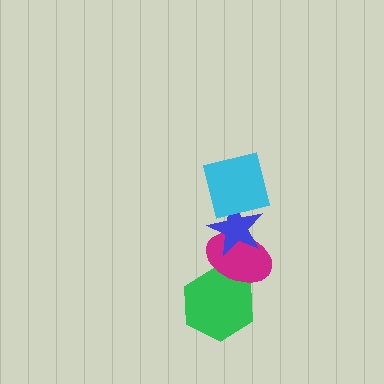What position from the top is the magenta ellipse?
The magenta ellipse is 3rd from the top.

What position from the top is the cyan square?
The cyan square is 1st from the top.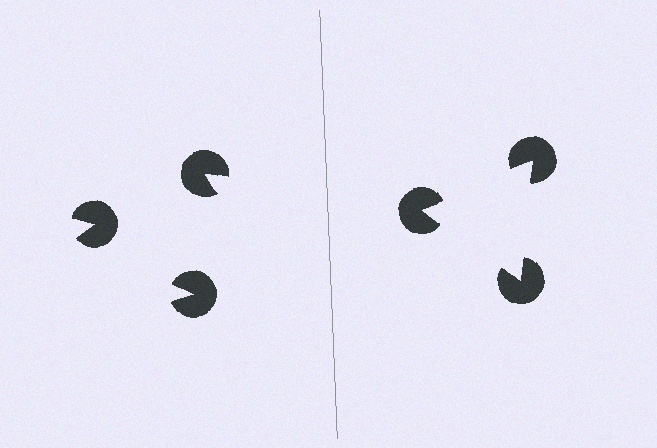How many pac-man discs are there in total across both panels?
6 — 3 on each side.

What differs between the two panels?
The pac-man discs are positioned identically on both sides; only the wedge orientations differ. On the right they align to a triangle; on the left they are misaligned.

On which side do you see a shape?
An illusory triangle appears on the right side. On the left side the wedge cuts are rotated, so no coherent shape forms.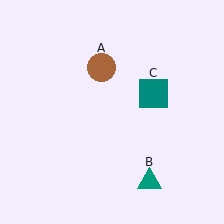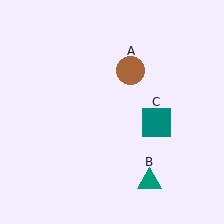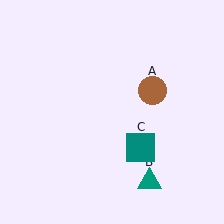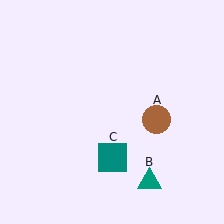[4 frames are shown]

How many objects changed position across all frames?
2 objects changed position: brown circle (object A), teal square (object C).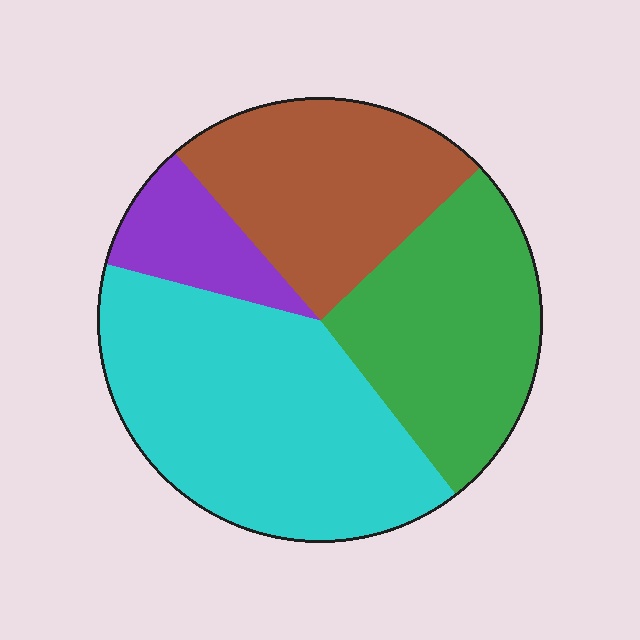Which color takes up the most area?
Cyan, at roughly 40%.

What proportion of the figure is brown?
Brown covers about 25% of the figure.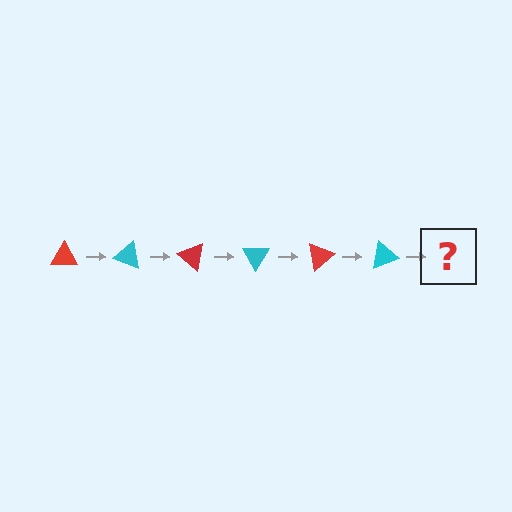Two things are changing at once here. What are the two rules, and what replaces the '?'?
The two rules are that it rotates 20 degrees each step and the color cycles through red and cyan. The '?' should be a red triangle, rotated 120 degrees from the start.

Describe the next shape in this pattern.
It should be a red triangle, rotated 120 degrees from the start.